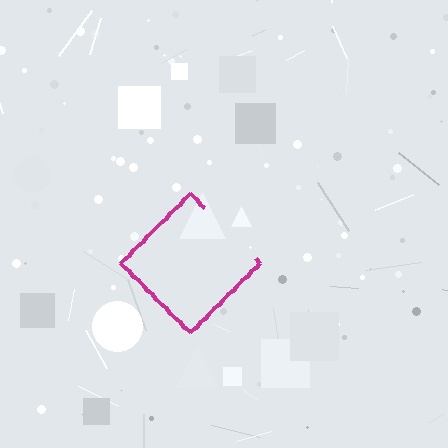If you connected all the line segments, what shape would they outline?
They would outline a diamond.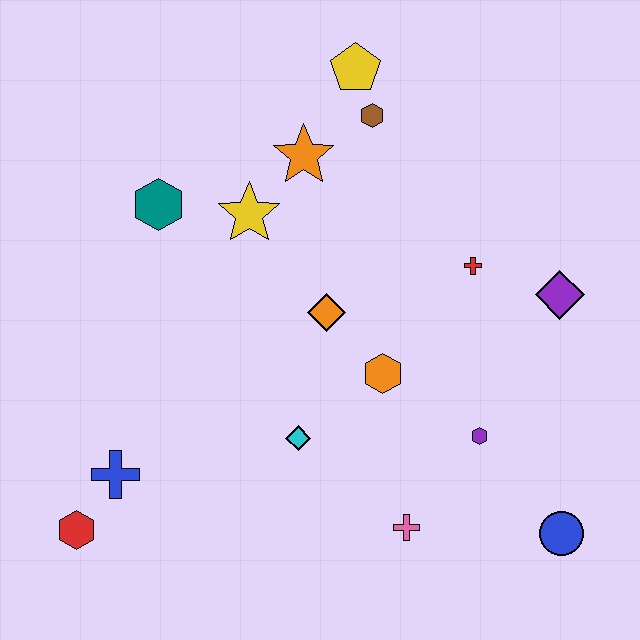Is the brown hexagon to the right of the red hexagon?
Yes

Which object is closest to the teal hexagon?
The yellow star is closest to the teal hexagon.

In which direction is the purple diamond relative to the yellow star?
The purple diamond is to the right of the yellow star.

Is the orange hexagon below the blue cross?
No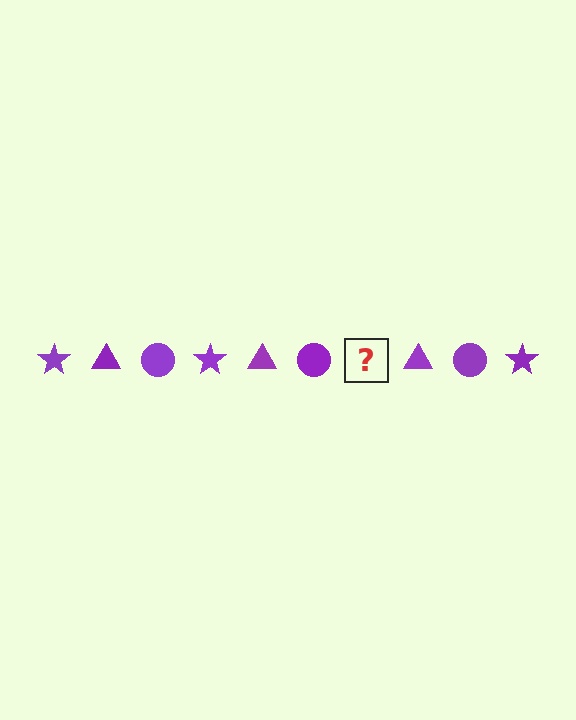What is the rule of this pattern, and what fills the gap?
The rule is that the pattern cycles through star, triangle, circle shapes in purple. The gap should be filled with a purple star.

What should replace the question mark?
The question mark should be replaced with a purple star.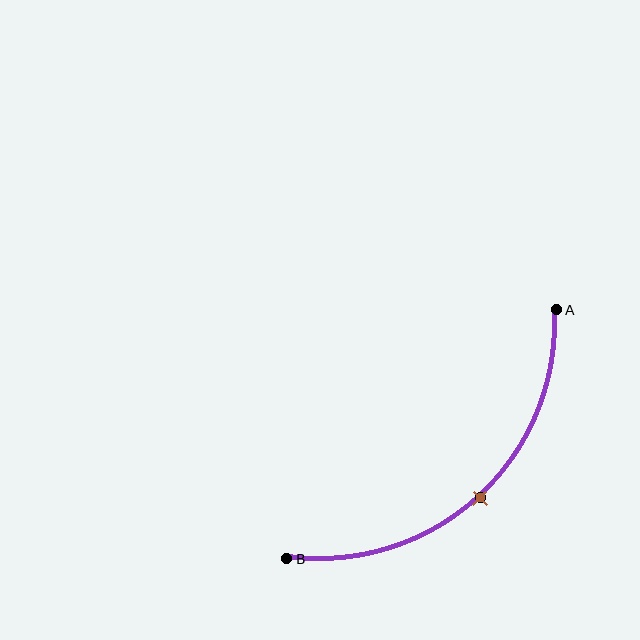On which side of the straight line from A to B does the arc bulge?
The arc bulges below and to the right of the straight line connecting A and B.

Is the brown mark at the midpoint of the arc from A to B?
Yes. The brown mark lies on the arc at equal arc-length from both A and B — it is the arc midpoint.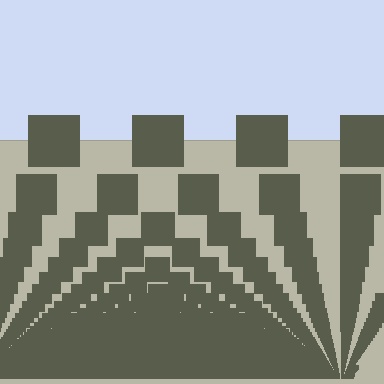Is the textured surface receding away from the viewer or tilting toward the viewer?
The surface appears to tilt toward the viewer. Texture elements get larger and sparser toward the top.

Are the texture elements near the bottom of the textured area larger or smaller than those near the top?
Smaller. The gradient is inverted — elements near the bottom are smaller and denser.